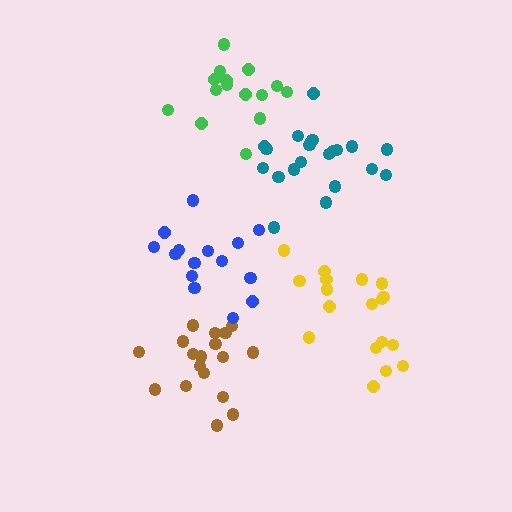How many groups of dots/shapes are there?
There are 5 groups.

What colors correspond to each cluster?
The clusters are colored: brown, green, yellow, blue, teal.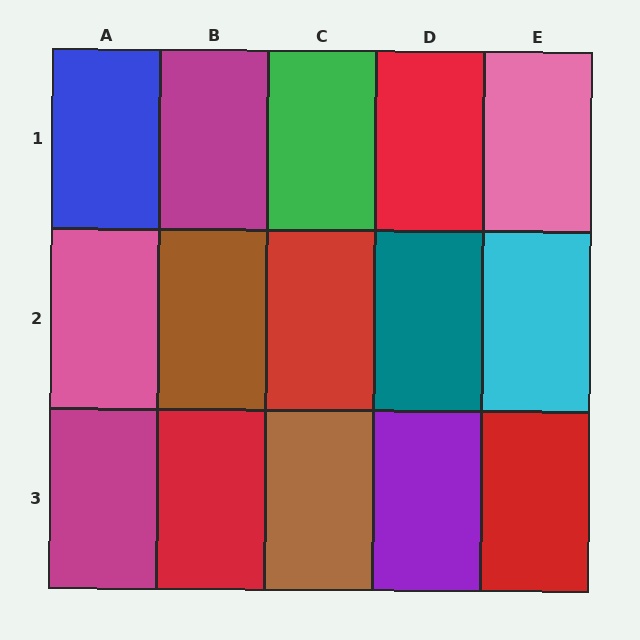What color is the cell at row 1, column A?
Blue.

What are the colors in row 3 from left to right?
Magenta, red, brown, purple, red.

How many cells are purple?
1 cell is purple.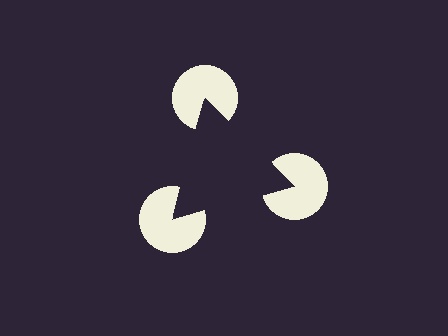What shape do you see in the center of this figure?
An illusory triangle — its edges are inferred from the aligned wedge cuts in the pac-man discs, not physically drawn.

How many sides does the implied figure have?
3 sides.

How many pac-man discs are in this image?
There are 3 — one at each vertex of the illusory triangle.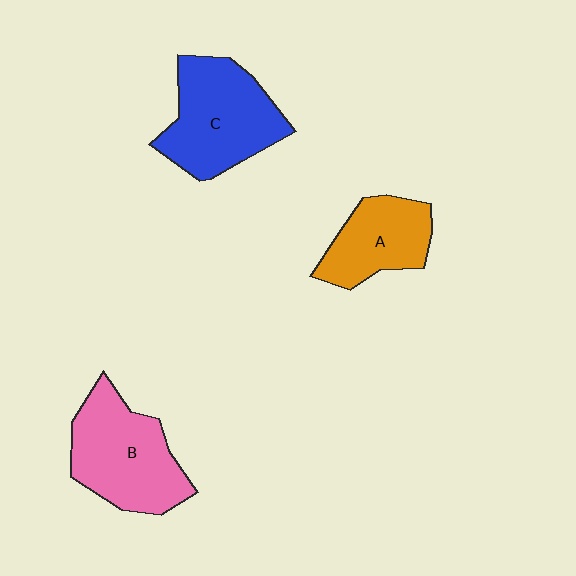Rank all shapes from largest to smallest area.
From largest to smallest: C (blue), B (pink), A (orange).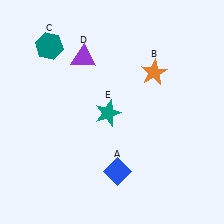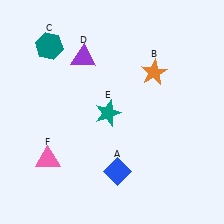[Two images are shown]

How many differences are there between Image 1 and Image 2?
There is 1 difference between the two images.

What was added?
A pink triangle (F) was added in Image 2.